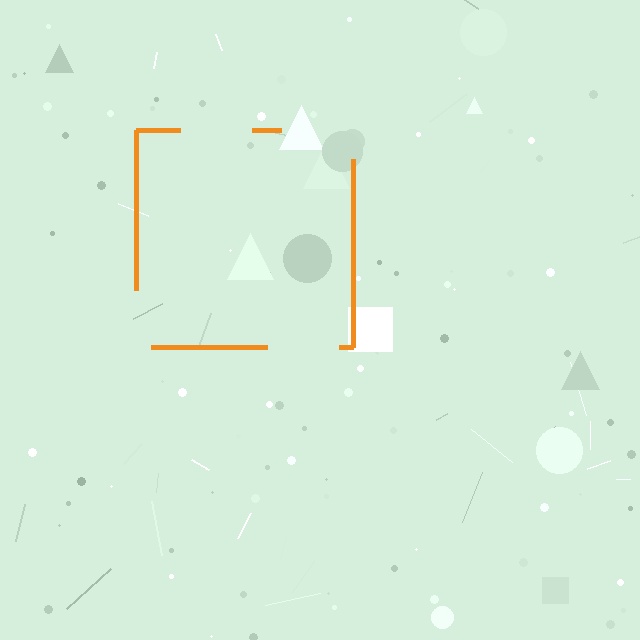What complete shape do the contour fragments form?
The contour fragments form a square.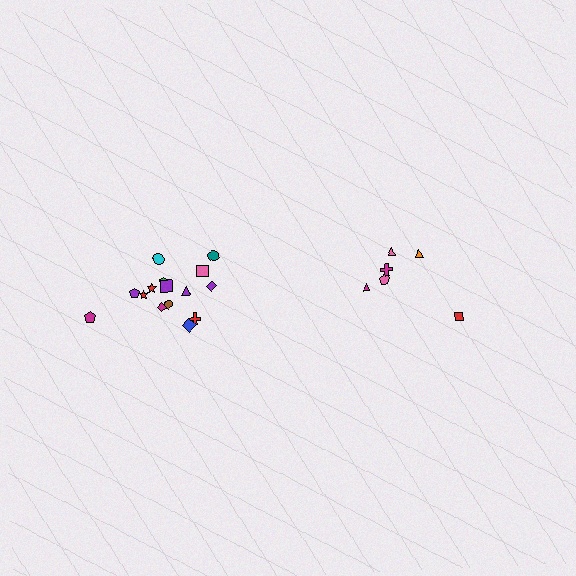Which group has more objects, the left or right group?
The left group.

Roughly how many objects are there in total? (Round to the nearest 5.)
Roughly 20 objects in total.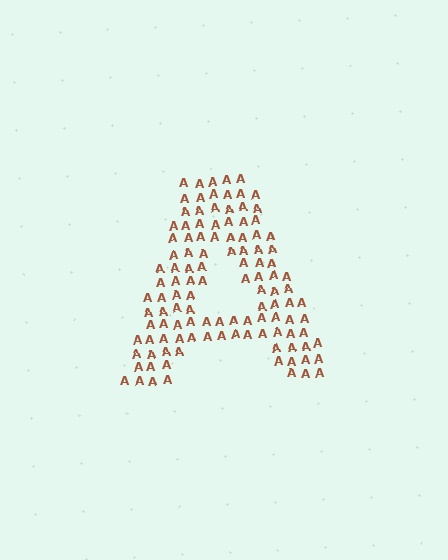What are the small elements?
The small elements are letter A's.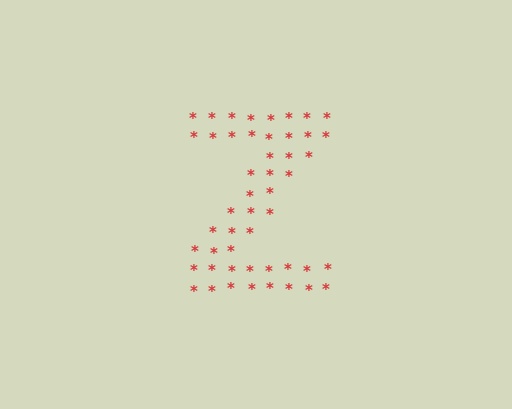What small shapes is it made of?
It is made of small asterisks.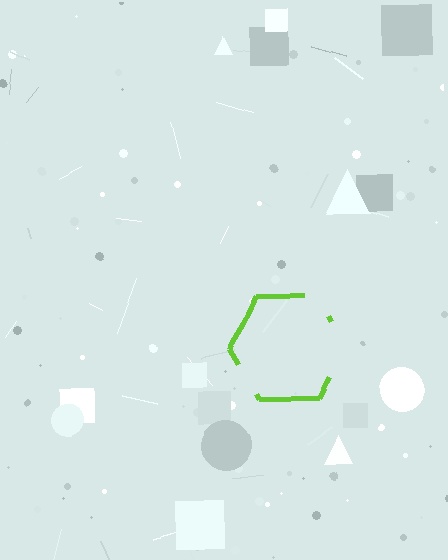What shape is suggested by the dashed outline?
The dashed outline suggests a hexagon.